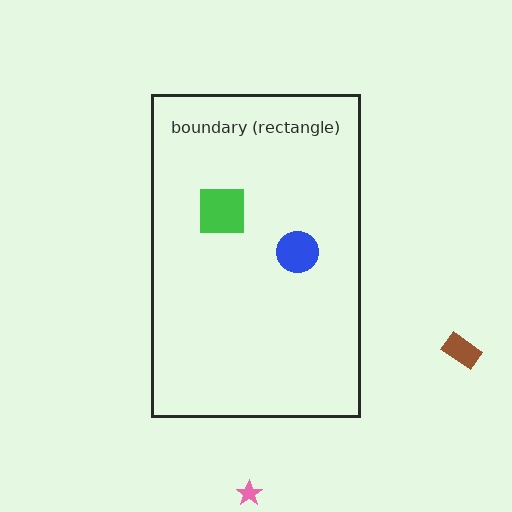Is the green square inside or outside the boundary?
Inside.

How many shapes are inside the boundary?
2 inside, 2 outside.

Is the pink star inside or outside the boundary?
Outside.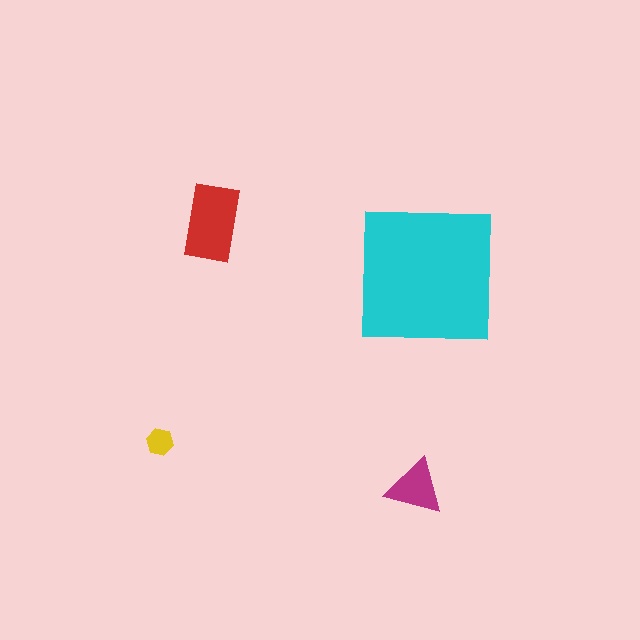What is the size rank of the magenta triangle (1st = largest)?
3rd.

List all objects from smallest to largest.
The yellow hexagon, the magenta triangle, the red rectangle, the cyan square.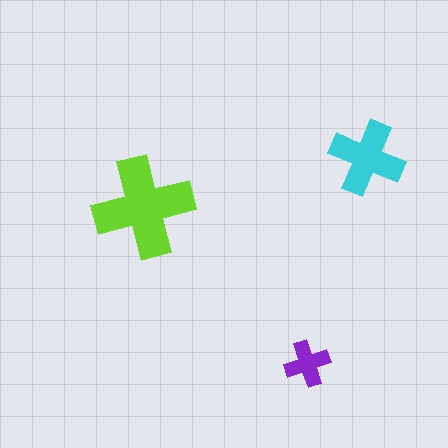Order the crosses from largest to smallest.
the lime one, the cyan one, the purple one.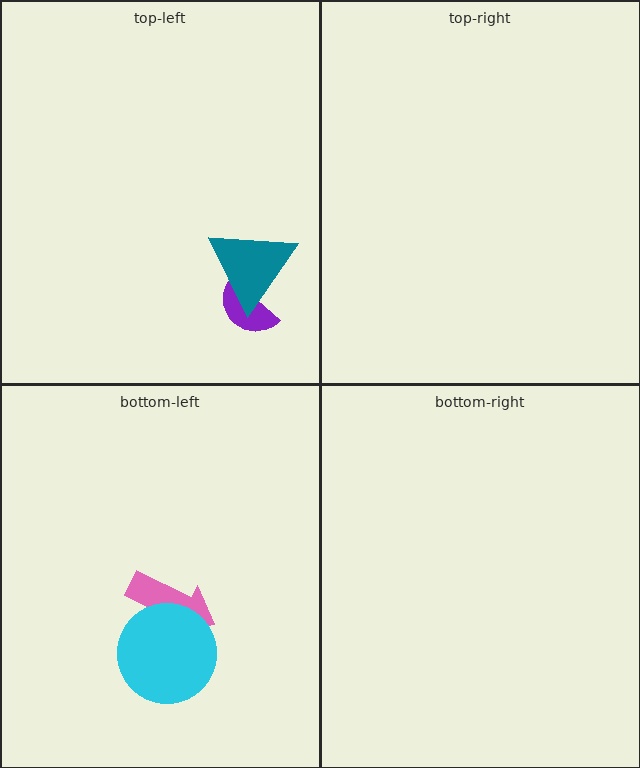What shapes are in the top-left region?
The purple semicircle, the teal triangle.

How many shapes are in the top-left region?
2.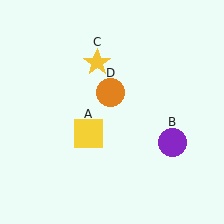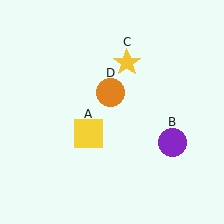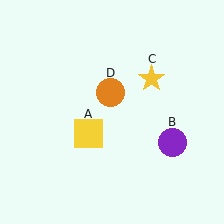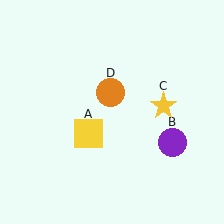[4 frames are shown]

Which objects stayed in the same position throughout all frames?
Yellow square (object A) and purple circle (object B) and orange circle (object D) remained stationary.